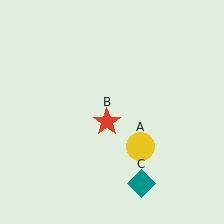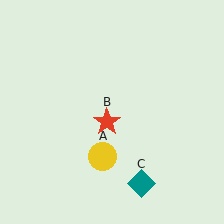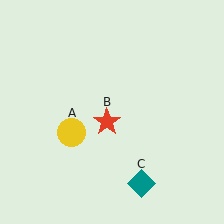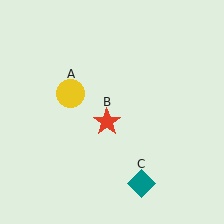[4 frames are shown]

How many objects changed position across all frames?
1 object changed position: yellow circle (object A).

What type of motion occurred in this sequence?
The yellow circle (object A) rotated clockwise around the center of the scene.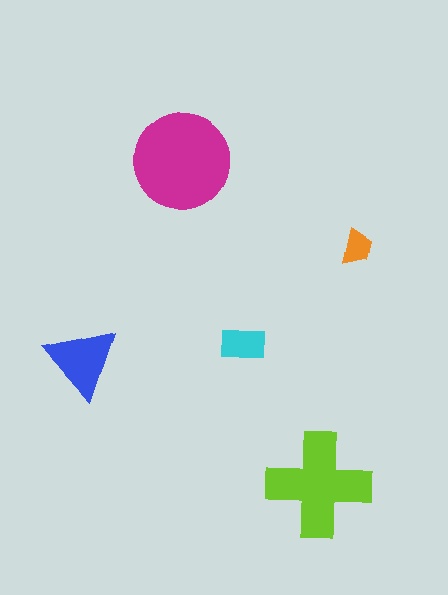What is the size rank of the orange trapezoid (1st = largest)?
5th.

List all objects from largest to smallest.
The magenta circle, the lime cross, the blue triangle, the cyan rectangle, the orange trapezoid.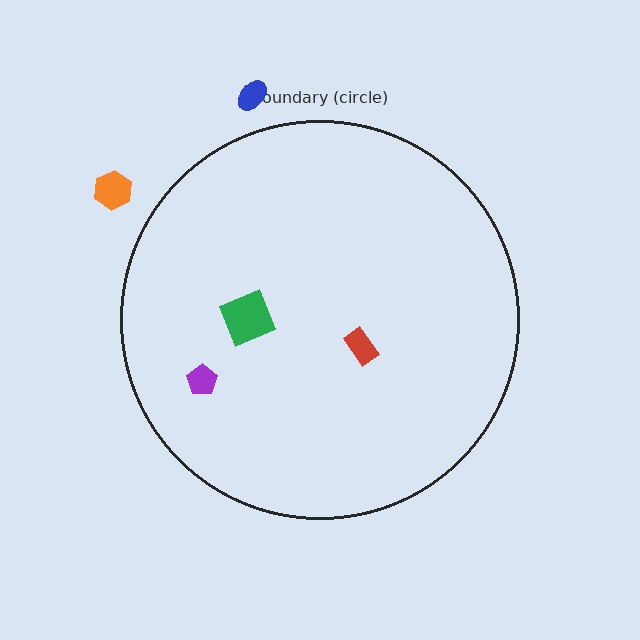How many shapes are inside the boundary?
3 inside, 2 outside.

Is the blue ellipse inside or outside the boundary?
Outside.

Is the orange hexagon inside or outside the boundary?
Outside.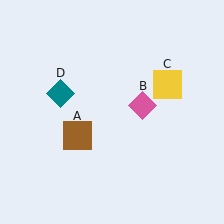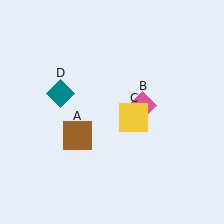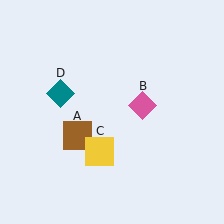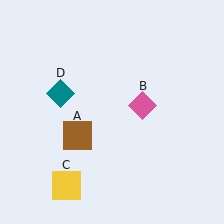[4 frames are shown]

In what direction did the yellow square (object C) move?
The yellow square (object C) moved down and to the left.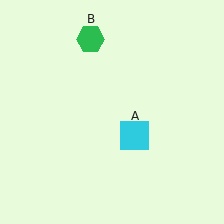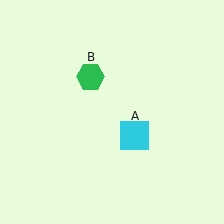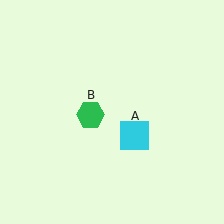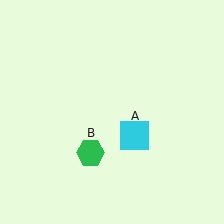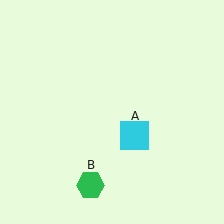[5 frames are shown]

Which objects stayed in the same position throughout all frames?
Cyan square (object A) remained stationary.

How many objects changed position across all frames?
1 object changed position: green hexagon (object B).